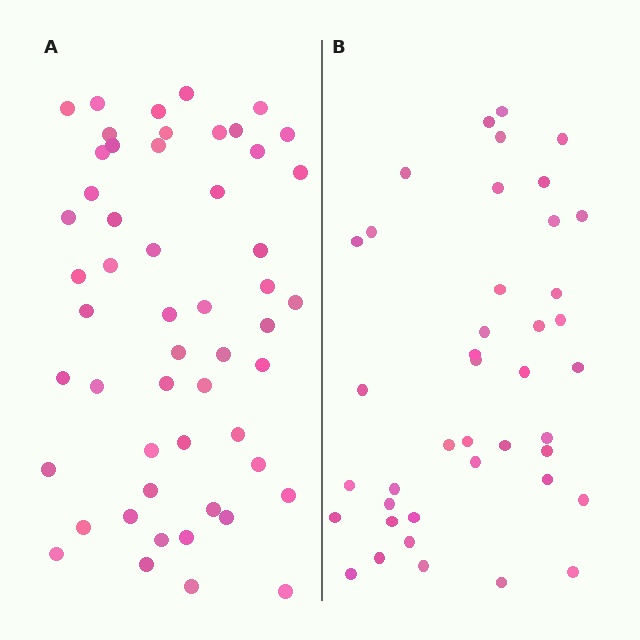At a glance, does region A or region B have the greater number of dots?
Region A (the left region) has more dots.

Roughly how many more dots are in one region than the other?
Region A has roughly 12 or so more dots than region B.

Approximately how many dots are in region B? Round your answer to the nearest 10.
About 40 dots. (The exact count is 41, which rounds to 40.)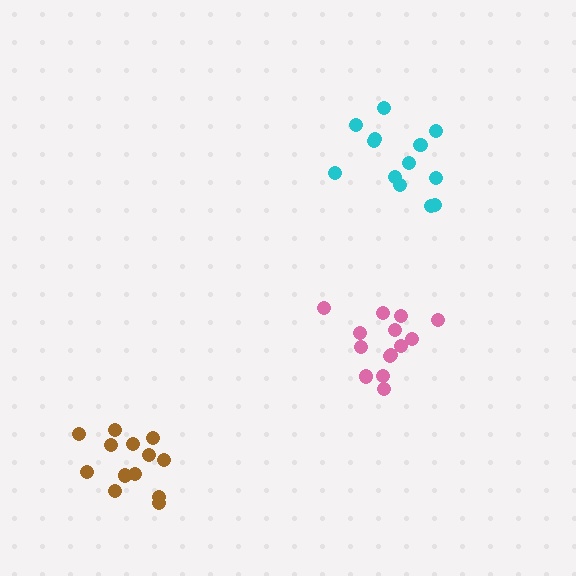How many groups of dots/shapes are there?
There are 3 groups.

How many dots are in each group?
Group 1: 14 dots, Group 2: 13 dots, Group 3: 13 dots (40 total).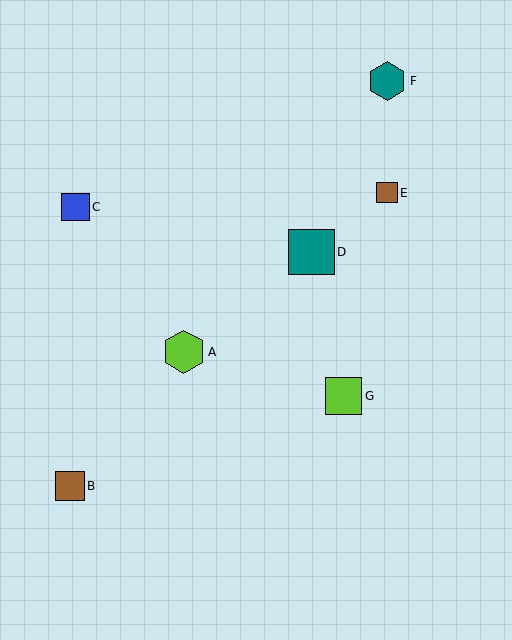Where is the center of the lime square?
The center of the lime square is at (344, 396).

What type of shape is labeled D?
Shape D is a teal square.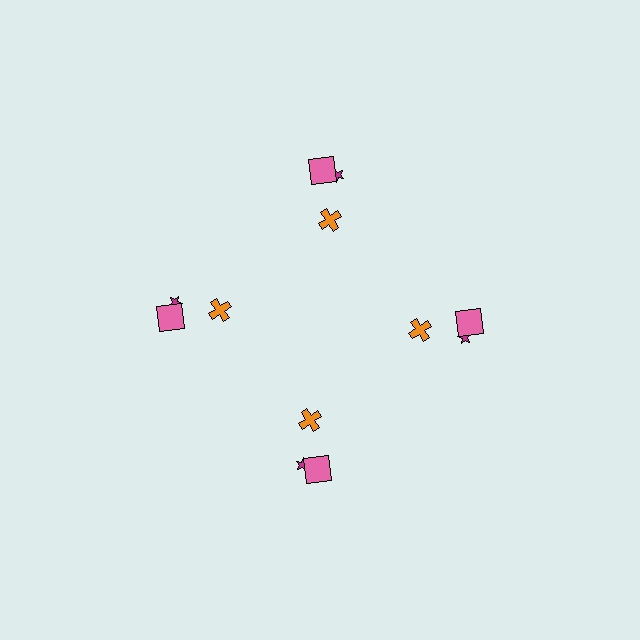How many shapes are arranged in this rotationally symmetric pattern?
There are 12 shapes, arranged in 4 groups of 3.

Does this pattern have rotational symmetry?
Yes, this pattern has 4-fold rotational symmetry. It looks the same after rotating 90 degrees around the center.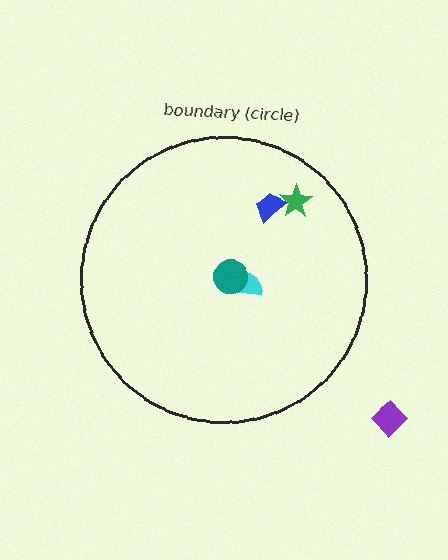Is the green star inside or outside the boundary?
Inside.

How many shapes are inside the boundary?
4 inside, 1 outside.